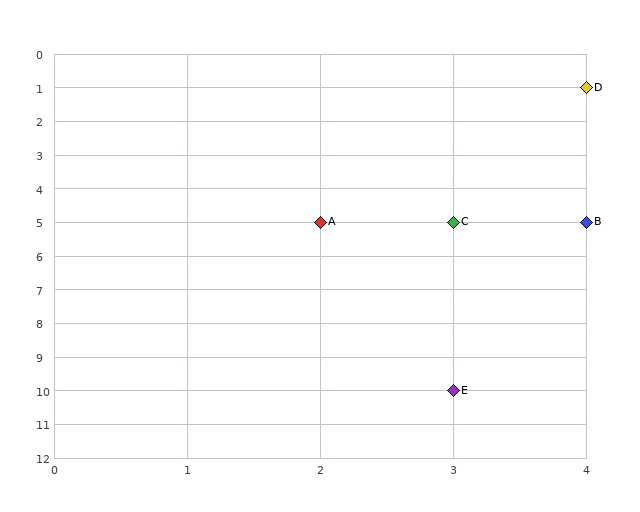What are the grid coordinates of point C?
Point C is at grid coordinates (3, 5).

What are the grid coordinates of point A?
Point A is at grid coordinates (2, 5).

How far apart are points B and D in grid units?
Points B and D are 4 rows apart.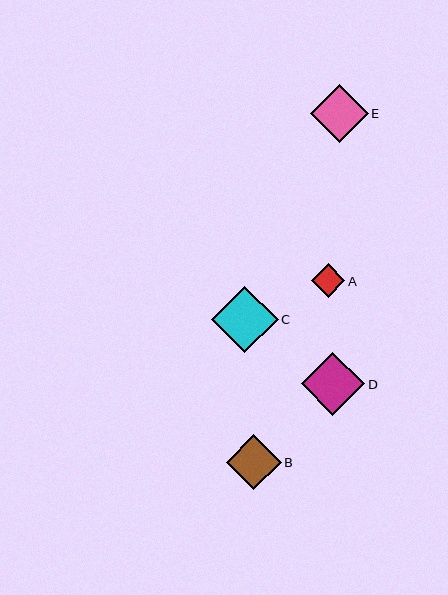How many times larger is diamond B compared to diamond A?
Diamond B is approximately 1.6 times the size of diamond A.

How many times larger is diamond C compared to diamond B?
Diamond C is approximately 1.2 times the size of diamond B.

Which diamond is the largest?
Diamond C is the largest with a size of approximately 66 pixels.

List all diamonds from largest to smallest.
From largest to smallest: C, D, E, B, A.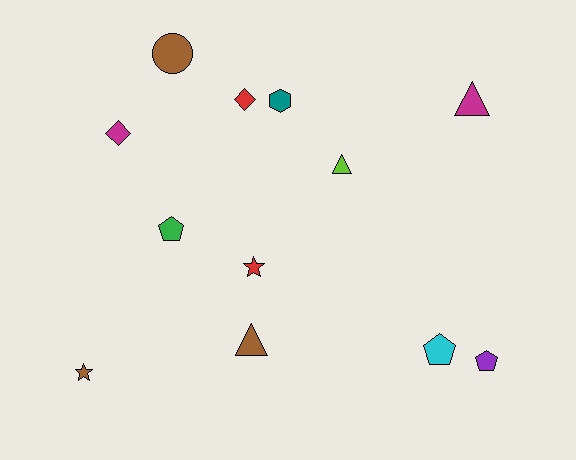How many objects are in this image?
There are 12 objects.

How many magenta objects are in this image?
There are 2 magenta objects.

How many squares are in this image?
There are no squares.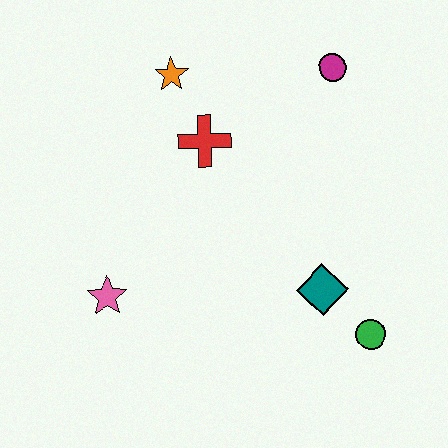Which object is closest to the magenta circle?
The red cross is closest to the magenta circle.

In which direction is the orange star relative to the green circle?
The orange star is above the green circle.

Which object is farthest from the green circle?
The orange star is farthest from the green circle.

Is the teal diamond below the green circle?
No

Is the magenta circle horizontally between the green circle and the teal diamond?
Yes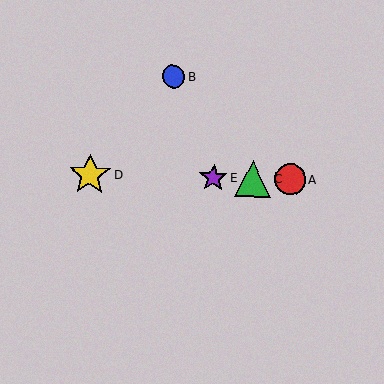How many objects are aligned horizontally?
4 objects (A, C, D, E) are aligned horizontally.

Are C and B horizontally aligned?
No, C is at y≈179 and B is at y≈76.